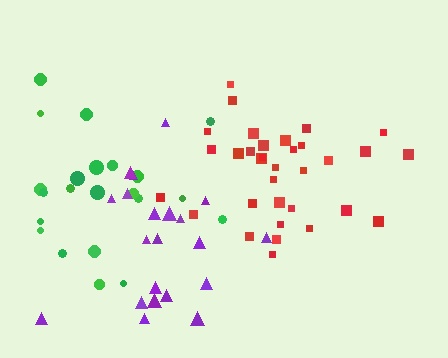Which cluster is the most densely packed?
Red.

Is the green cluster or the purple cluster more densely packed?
Purple.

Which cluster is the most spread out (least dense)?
Green.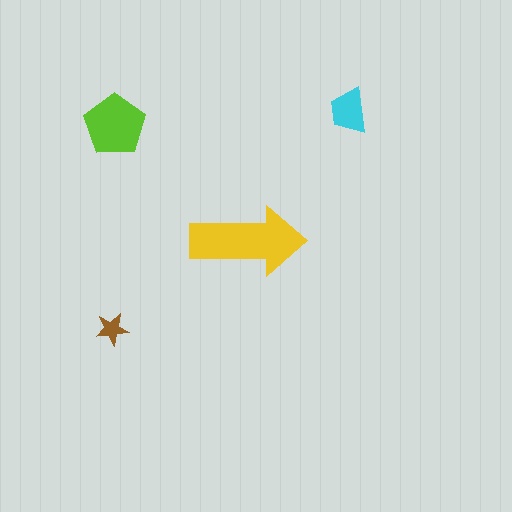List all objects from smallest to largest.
The brown star, the cyan trapezoid, the lime pentagon, the yellow arrow.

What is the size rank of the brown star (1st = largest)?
4th.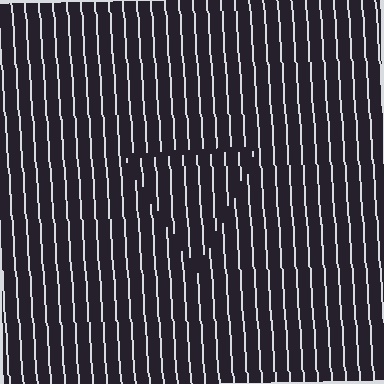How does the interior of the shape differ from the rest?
The interior of the shape contains the same grating, shifted by half a period — the contour is defined by the phase discontinuity where line-ends from the inner and outer gratings abut.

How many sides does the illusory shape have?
3 sides — the line-ends trace a triangle.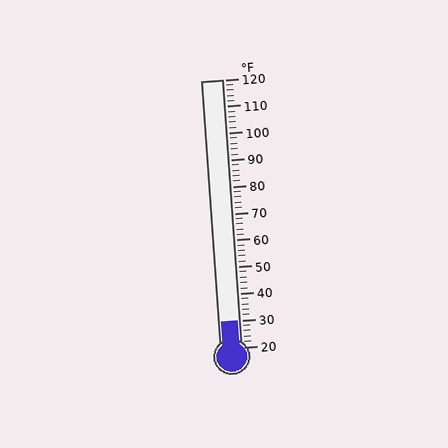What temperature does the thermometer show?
The thermometer shows approximately 30°F.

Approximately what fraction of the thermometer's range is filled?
The thermometer is filled to approximately 10% of its range.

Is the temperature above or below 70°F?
The temperature is below 70°F.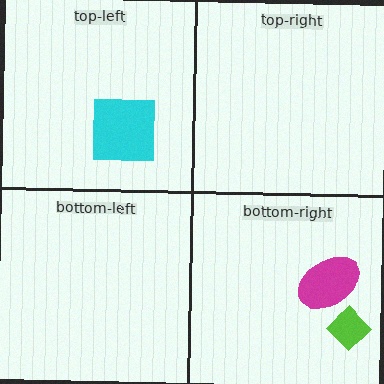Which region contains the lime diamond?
The bottom-right region.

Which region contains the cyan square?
The top-left region.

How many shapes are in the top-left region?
1.